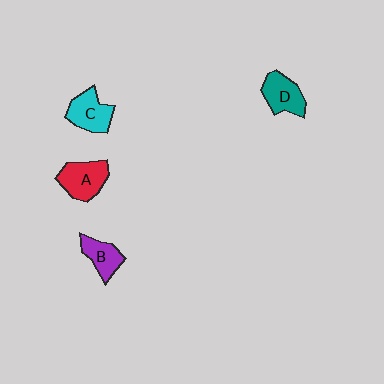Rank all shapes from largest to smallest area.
From largest to smallest: A (red), C (cyan), D (teal), B (purple).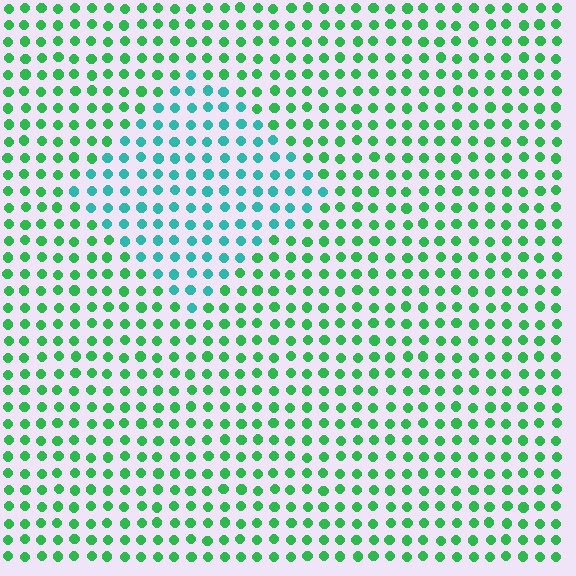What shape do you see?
I see a diamond.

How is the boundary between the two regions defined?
The boundary is defined purely by a slight shift in hue (about 41 degrees). Spacing, size, and orientation are identical on both sides.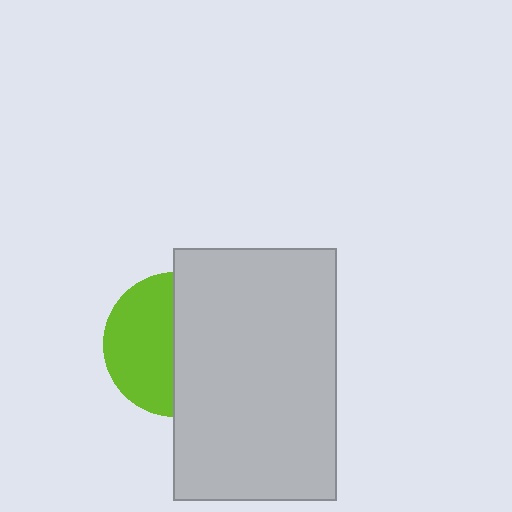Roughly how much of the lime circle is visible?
About half of it is visible (roughly 48%).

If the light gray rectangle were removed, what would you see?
You would see the complete lime circle.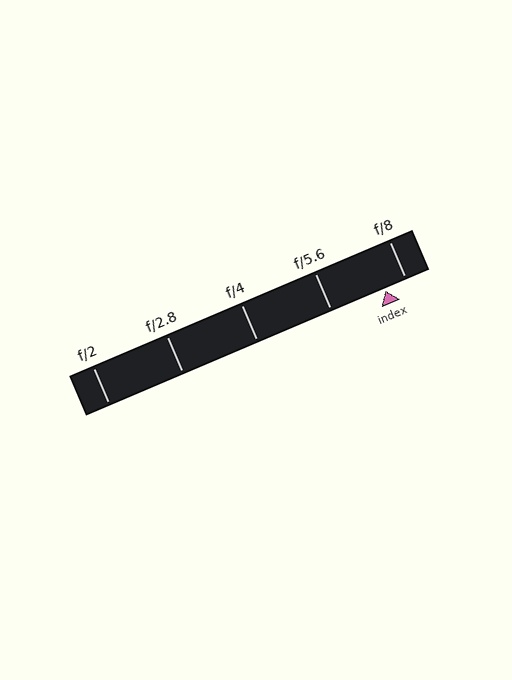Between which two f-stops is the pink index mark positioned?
The index mark is between f/5.6 and f/8.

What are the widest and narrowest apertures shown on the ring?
The widest aperture shown is f/2 and the narrowest is f/8.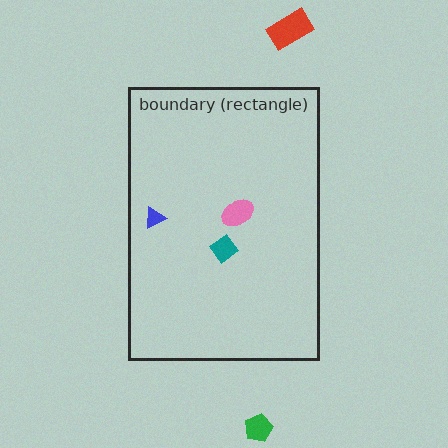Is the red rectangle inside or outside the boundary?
Outside.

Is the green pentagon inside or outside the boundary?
Outside.